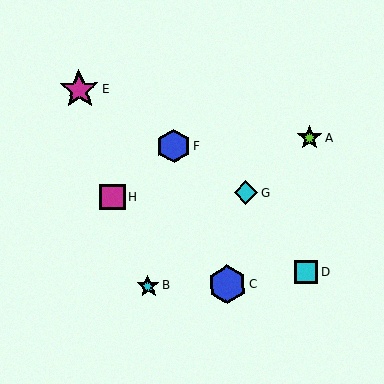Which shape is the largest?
The magenta star (labeled E) is the largest.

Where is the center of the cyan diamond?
The center of the cyan diamond is at (246, 193).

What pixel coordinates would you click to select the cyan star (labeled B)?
Click at (148, 286) to select the cyan star B.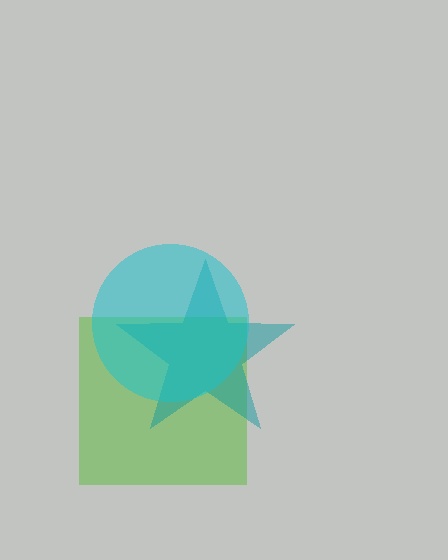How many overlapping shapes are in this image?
There are 3 overlapping shapes in the image.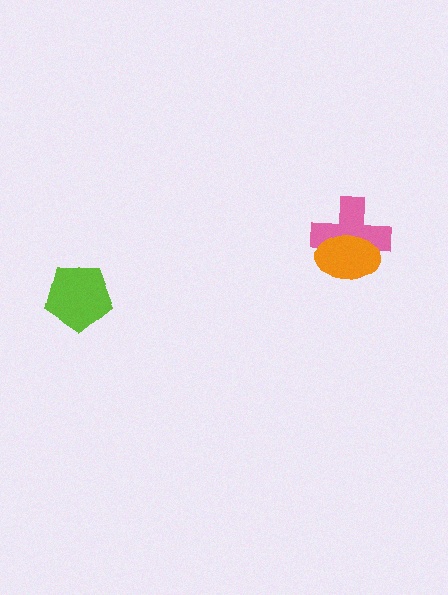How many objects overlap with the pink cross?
1 object overlaps with the pink cross.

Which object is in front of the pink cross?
The orange ellipse is in front of the pink cross.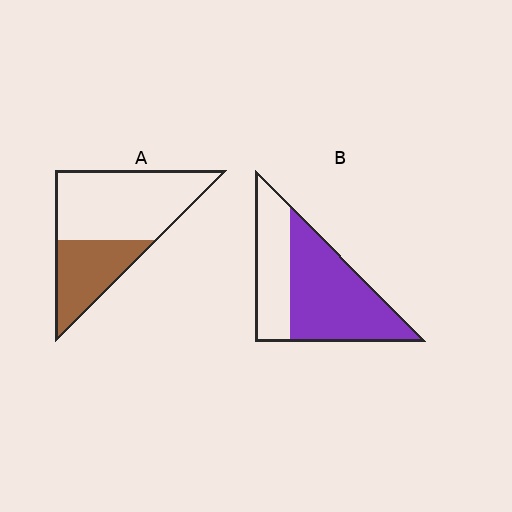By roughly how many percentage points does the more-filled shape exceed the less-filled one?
By roughly 30 percentage points (B over A).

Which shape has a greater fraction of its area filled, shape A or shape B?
Shape B.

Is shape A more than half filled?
No.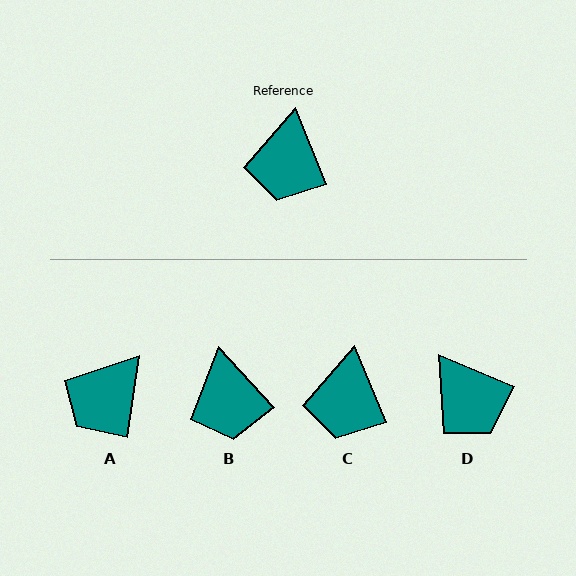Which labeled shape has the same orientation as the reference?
C.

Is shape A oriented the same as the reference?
No, it is off by about 30 degrees.